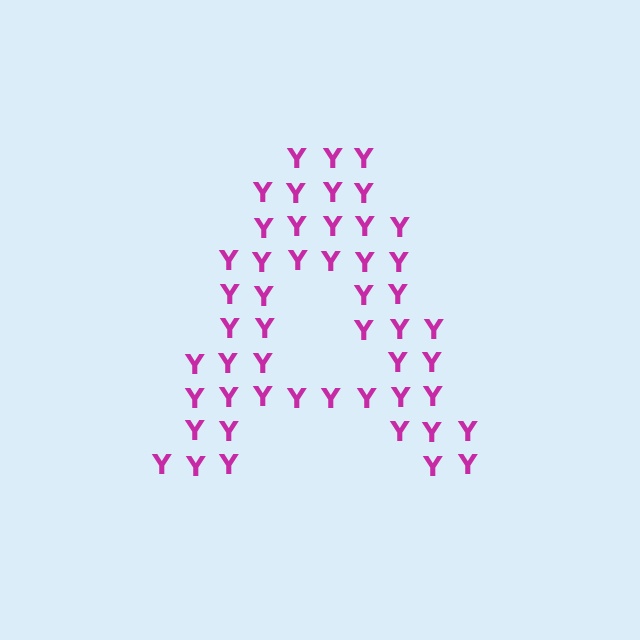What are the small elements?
The small elements are letter Y's.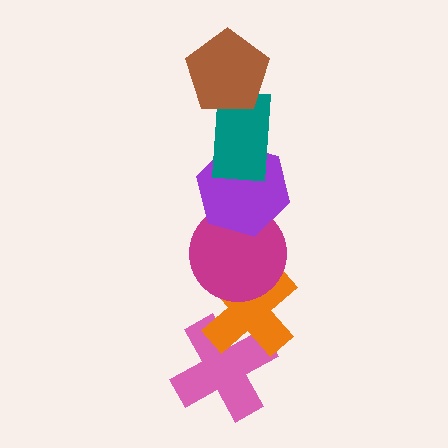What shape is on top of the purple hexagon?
The teal rectangle is on top of the purple hexagon.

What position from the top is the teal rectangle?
The teal rectangle is 2nd from the top.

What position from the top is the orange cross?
The orange cross is 5th from the top.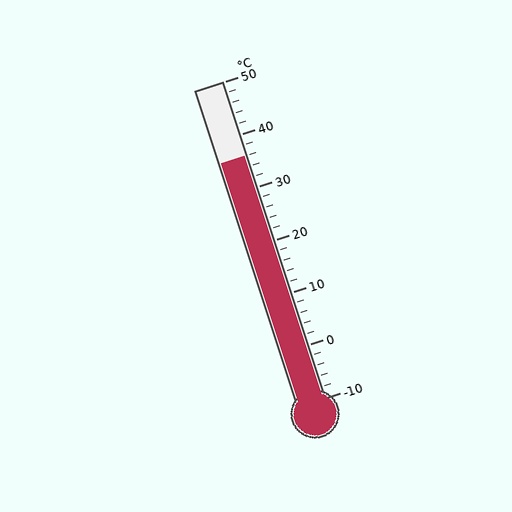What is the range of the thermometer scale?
The thermometer scale ranges from -10°C to 50°C.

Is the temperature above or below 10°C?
The temperature is above 10°C.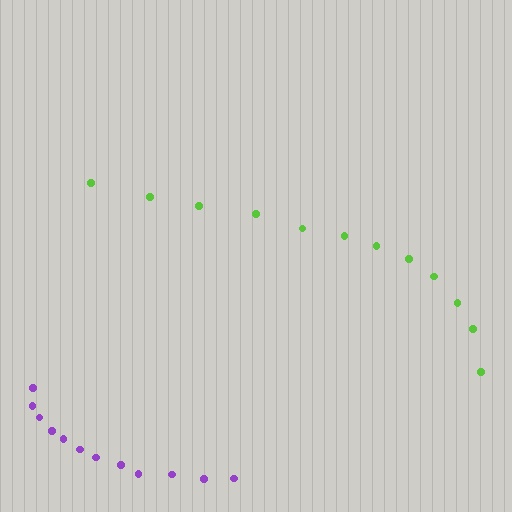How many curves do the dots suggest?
There are 2 distinct paths.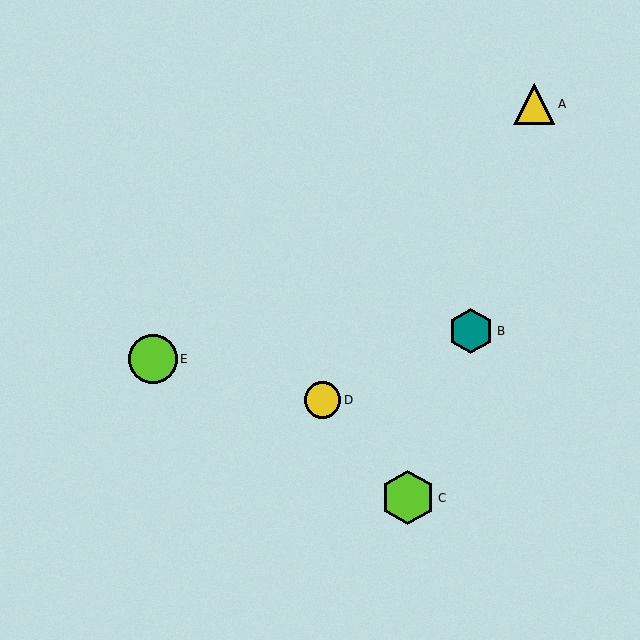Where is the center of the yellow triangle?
The center of the yellow triangle is at (534, 104).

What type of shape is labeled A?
Shape A is a yellow triangle.